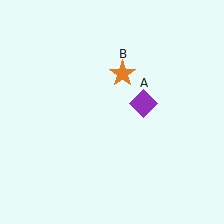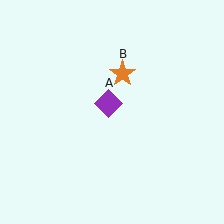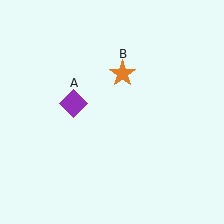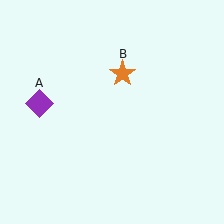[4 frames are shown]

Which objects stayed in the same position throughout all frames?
Orange star (object B) remained stationary.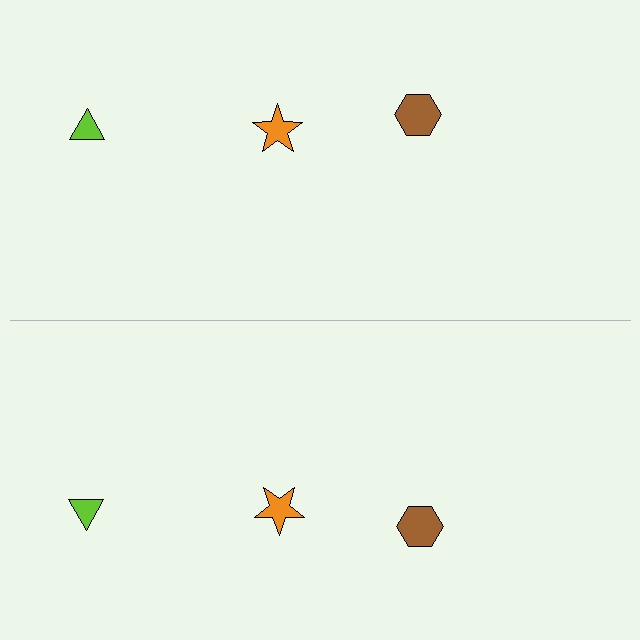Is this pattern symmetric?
Yes, this pattern has bilateral (reflection) symmetry.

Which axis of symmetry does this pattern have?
The pattern has a horizontal axis of symmetry running through the center of the image.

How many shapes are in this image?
There are 6 shapes in this image.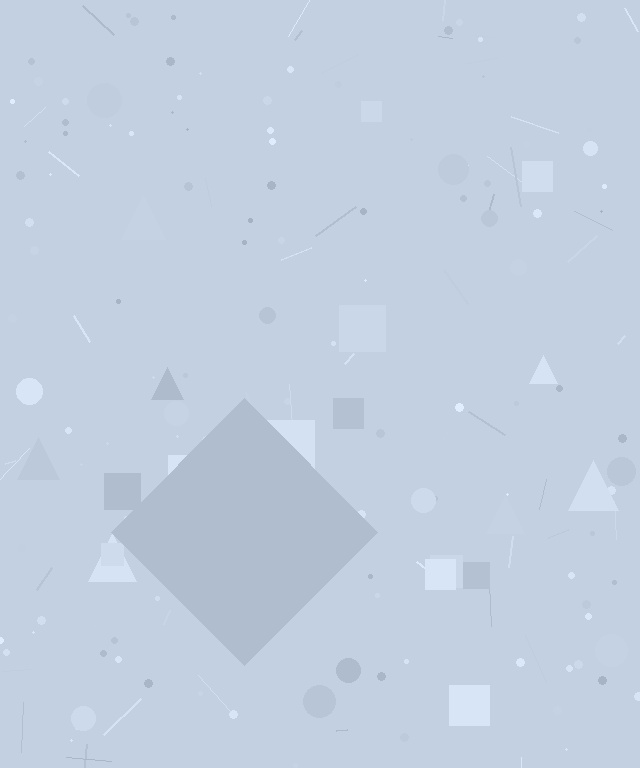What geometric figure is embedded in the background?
A diamond is embedded in the background.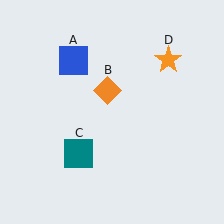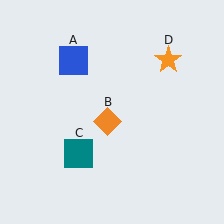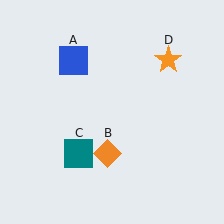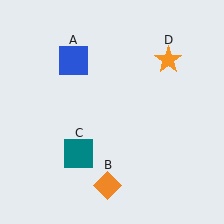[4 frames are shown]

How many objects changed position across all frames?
1 object changed position: orange diamond (object B).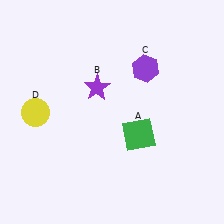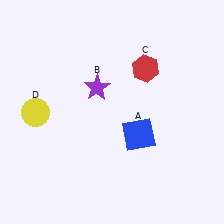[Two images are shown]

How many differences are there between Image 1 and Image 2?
There are 2 differences between the two images.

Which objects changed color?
A changed from green to blue. C changed from purple to red.